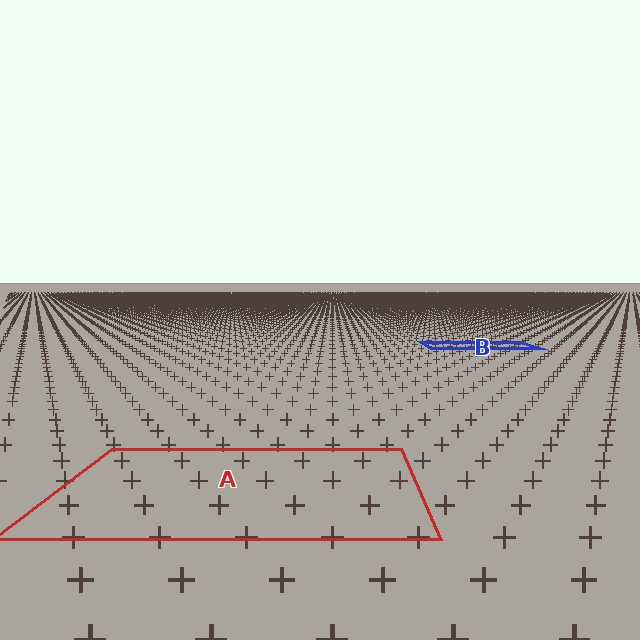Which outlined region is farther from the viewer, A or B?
Region B is farther from the viewer — the texture elements inside it appear smaller and more densely packed.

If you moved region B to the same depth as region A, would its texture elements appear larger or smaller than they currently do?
They would appear larger. At a closer depth, the same texture elements are projected at a bigger on-screen size.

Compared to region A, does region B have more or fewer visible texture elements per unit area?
Region B has more texture elements per unit area — they are packed more densely because it is farther away.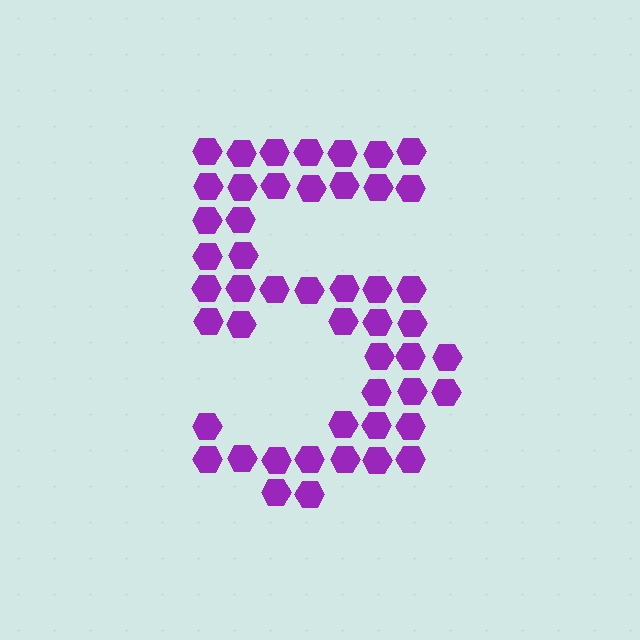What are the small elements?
The small elements are hexagons.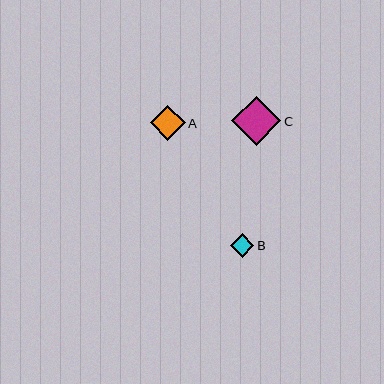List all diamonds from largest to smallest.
From largest to smallest: C, A, B.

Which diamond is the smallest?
Diamond B is the smallest with a size of approximately 23 pixels.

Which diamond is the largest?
Diamond C is the largest with a size of approximately 49 pixels.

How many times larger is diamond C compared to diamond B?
Diamond C is approximately 2.1 times the size of diamond B.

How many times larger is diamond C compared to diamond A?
Diamond C is approximately 1.4 times the size of diamond A.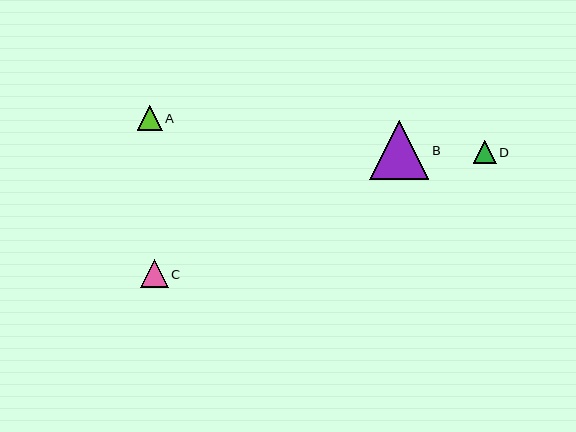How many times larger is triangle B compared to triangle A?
Triangle B is approximately 2.3 times the size of triangle A.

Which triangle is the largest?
Triangle B is the largest with a size of approximately 59 pixels.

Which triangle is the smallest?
Triangle D is the smallest with a size of approximately 23 pixels.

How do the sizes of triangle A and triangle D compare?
Triangle A and triangle D are approximately the same size.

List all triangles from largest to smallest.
From largest to smallest: B, C, A, D.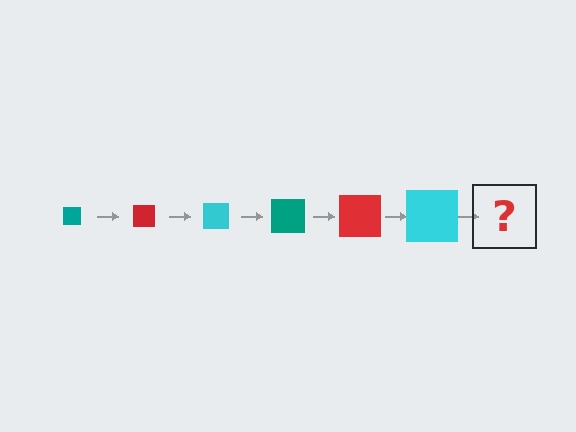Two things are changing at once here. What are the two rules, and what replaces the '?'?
The two rules are that the square grows larger each step and the color cycles through teal, red, and cyan. The '?' should be a teal square, larger than the previous one.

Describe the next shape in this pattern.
It should be a teal square, larger than the previous one.